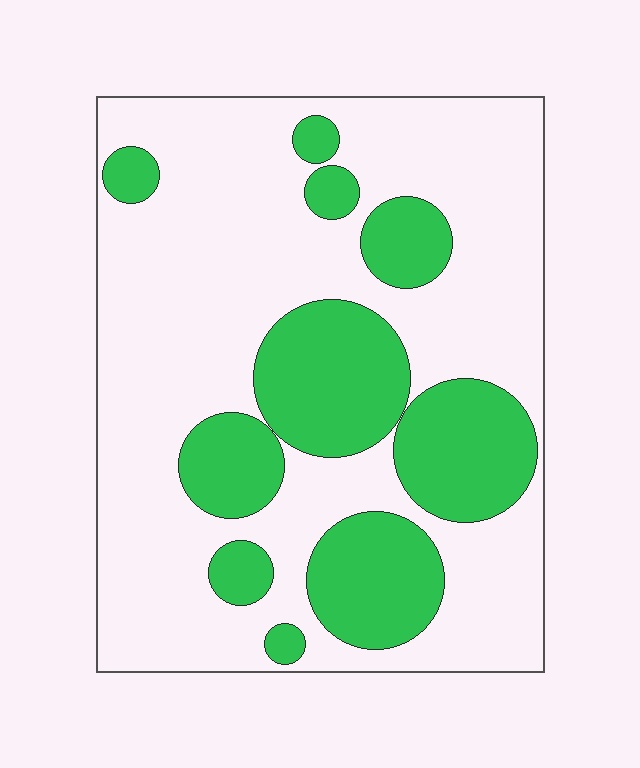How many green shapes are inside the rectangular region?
10.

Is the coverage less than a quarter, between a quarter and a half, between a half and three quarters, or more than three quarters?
Between a quarter and a half.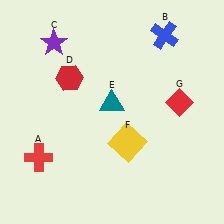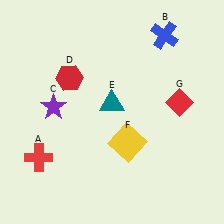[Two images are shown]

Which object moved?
The purple star (C) moved down.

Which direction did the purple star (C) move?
The purple star (C) moved down.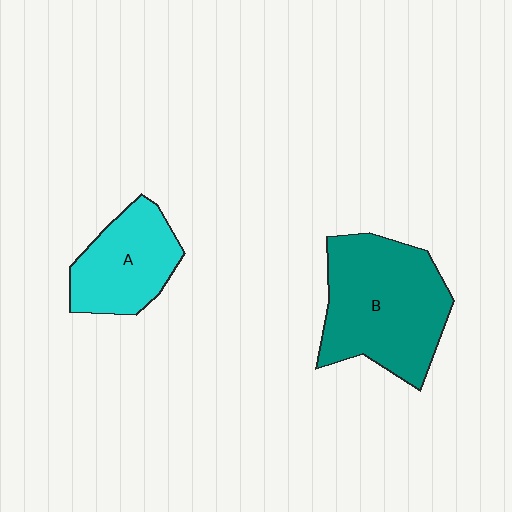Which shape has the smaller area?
Shape A (cyan).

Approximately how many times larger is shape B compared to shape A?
Approximately 1.6 times.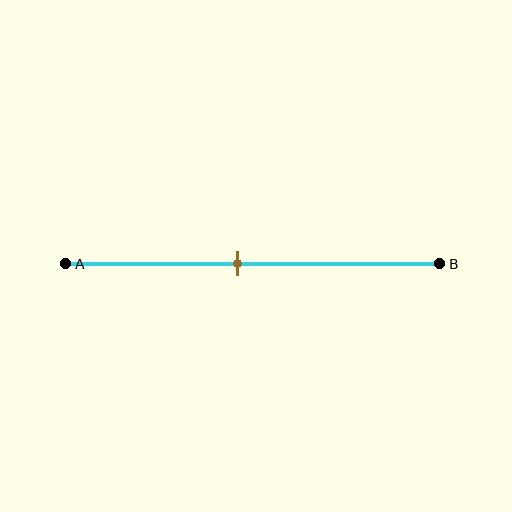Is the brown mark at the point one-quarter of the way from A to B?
No, the mark is at about 45% from A, not at the 25% one-quarter point.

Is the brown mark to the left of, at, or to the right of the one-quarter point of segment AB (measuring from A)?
The brown mark is to the right of the one-quarter point of segment AB.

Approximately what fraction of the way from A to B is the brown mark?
The brown mark is approximately 45% of the way from A to B.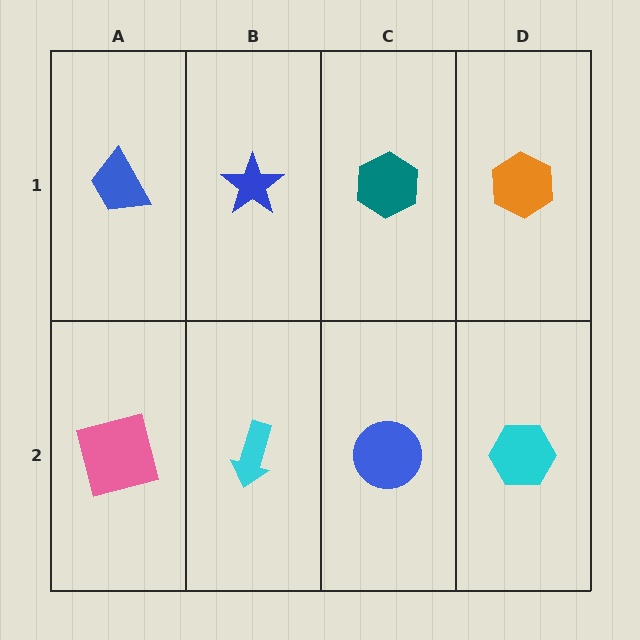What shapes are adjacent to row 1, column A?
A pink square (row 2, column A), a blue star (row 1, column B).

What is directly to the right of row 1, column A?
A blue star.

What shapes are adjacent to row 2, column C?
A teal hexagon (row 1, column C), a cyan arrow (row 2, column B), a cyan hexagon (row 2, column D).